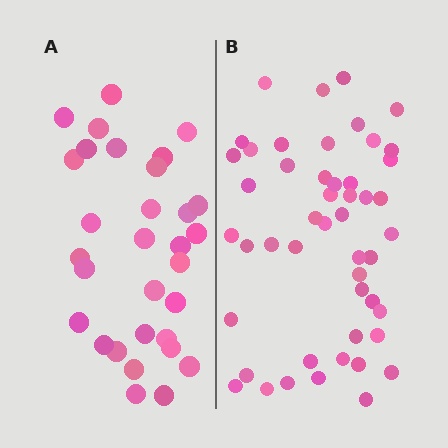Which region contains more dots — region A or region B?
Region B (the right region) has more dots.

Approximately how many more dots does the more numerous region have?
Region B has approximately 20 more dots than region A.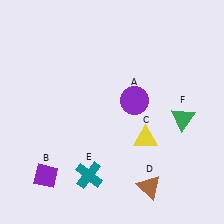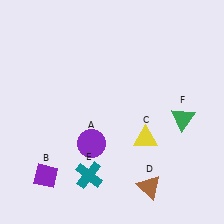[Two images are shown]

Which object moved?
The purple circle (A) moved down.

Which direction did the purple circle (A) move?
The purple circle (A) moved down.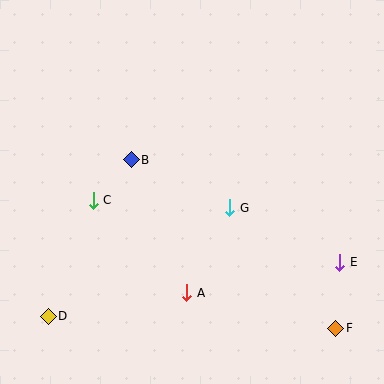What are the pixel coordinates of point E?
Point E is at (340, 262).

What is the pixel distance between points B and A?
The distance between B and A is 144 pixels.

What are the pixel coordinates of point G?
Point G is at (230, 208).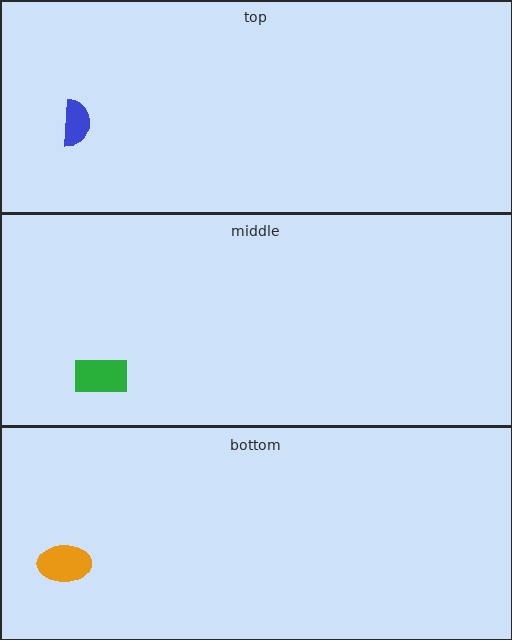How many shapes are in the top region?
1.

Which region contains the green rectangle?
The middle region.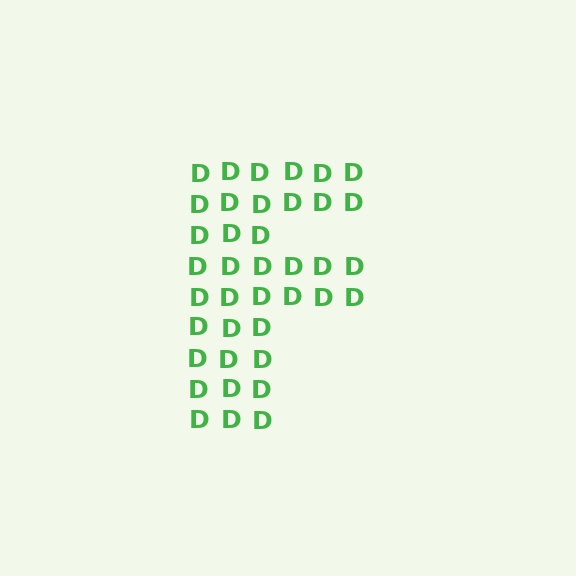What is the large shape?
The large shape is the letter F.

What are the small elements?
The small elements are letter D's.